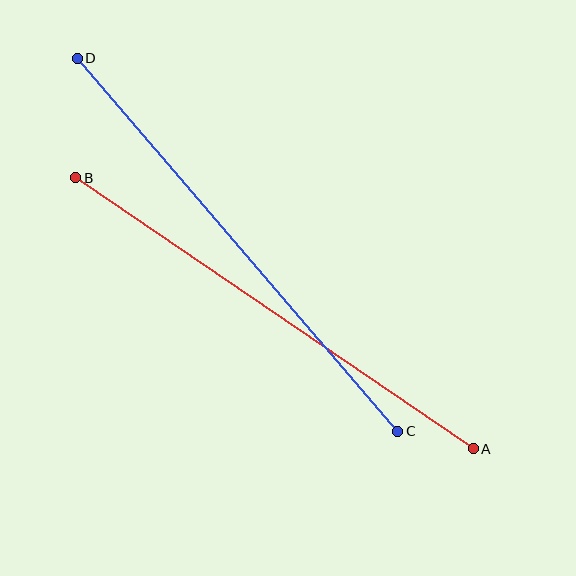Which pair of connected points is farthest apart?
Points C and D are farthest apart.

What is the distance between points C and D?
The distance is approximately 491 pixels.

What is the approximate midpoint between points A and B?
The midpoint is at approximately (274, 313) pixels.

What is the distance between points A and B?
The distance is approximately 481 pixels.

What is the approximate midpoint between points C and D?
The midpoint is at approximately (237, 245) pixels.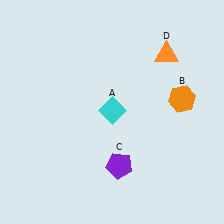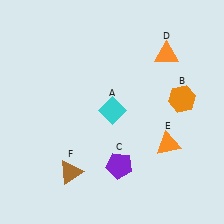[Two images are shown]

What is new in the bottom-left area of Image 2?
A brown triangle (F) was added in the bottom-left area of Image 2.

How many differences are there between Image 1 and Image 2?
There are 2 differences between the two images.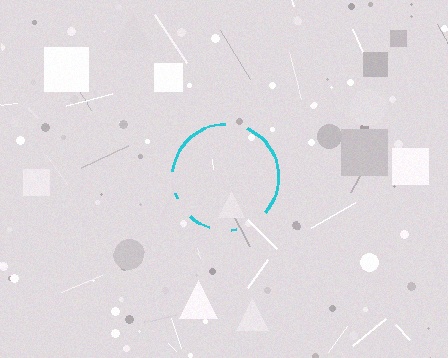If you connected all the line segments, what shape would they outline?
They would outline a circle.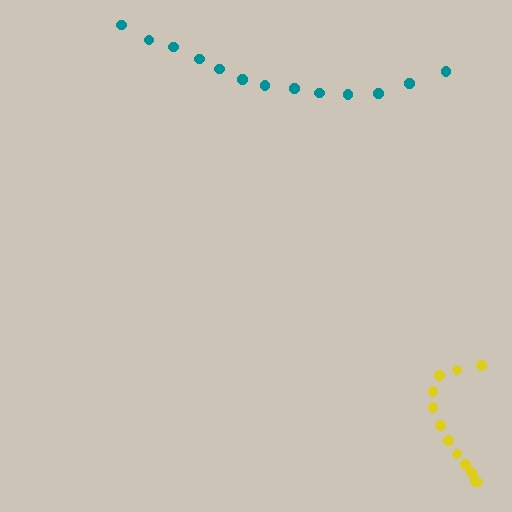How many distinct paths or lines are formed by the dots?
There are 2 distinct paths.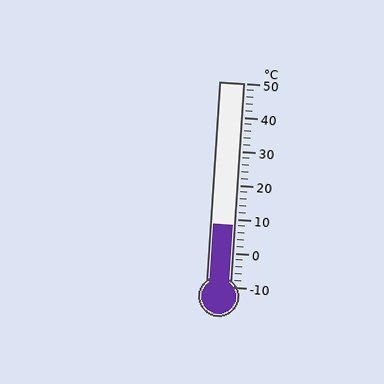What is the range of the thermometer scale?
The thermometer scale ranges from -10°C to 50°C.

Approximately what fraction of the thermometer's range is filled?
The thermometer is filled to approximately 30% of its range.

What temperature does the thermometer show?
The thermometer shows approximately 8°C.